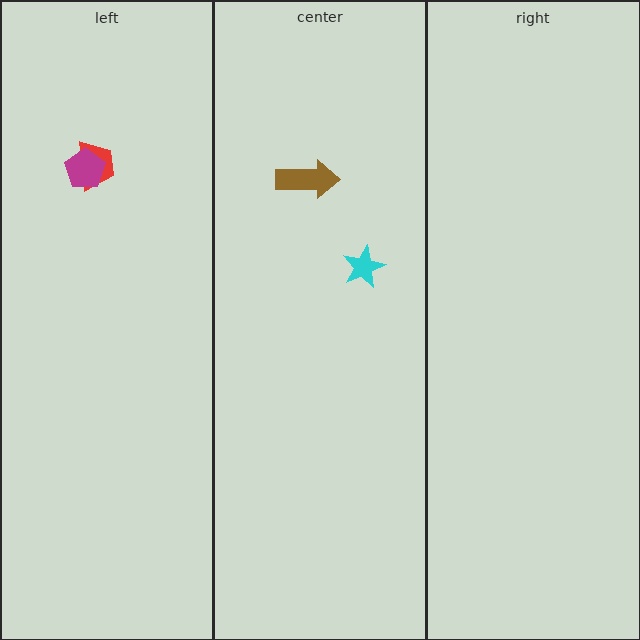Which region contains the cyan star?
The center region.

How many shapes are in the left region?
2.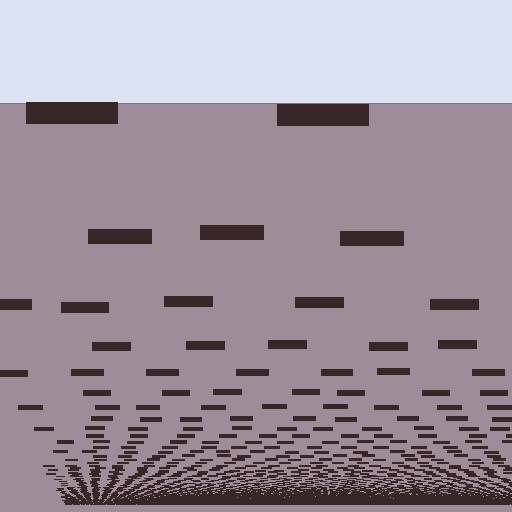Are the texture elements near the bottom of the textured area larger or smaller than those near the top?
Smaller. The gradient is inverted — elements near the bottom are smaller and denser.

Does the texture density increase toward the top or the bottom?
Density increases toward the bottom.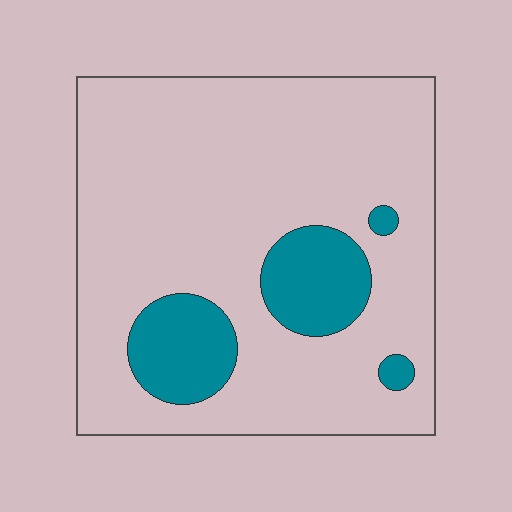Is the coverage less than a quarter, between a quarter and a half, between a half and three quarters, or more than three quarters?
Less than a quarter.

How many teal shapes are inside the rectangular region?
4.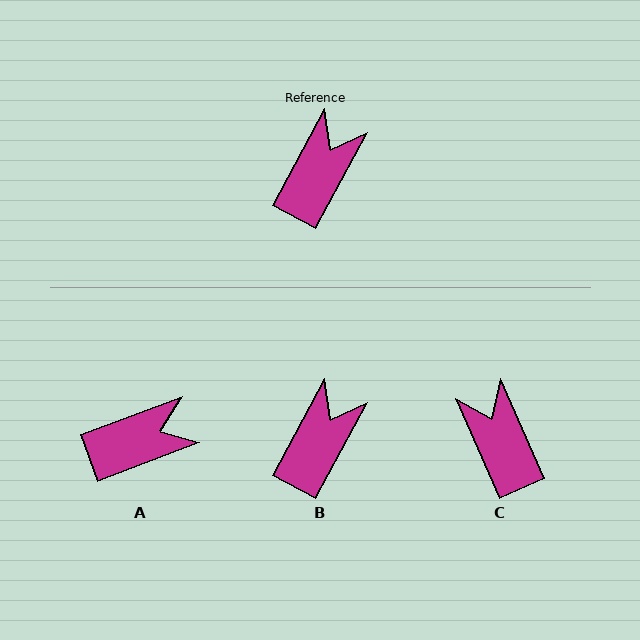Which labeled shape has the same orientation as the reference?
B.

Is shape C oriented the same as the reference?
No, it is off by about 52 degrees.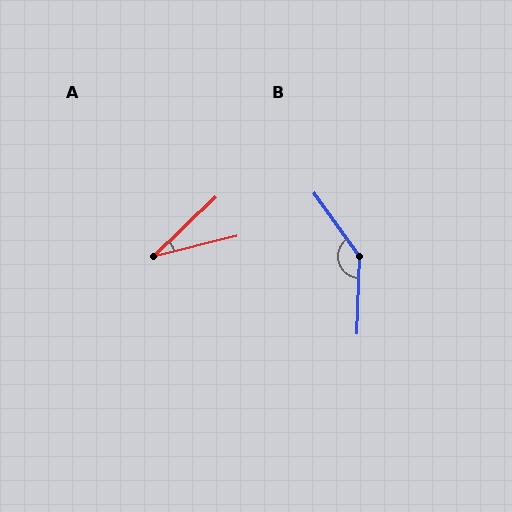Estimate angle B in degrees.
Approximately 142 degrees.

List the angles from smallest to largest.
A (30°), B (142°).